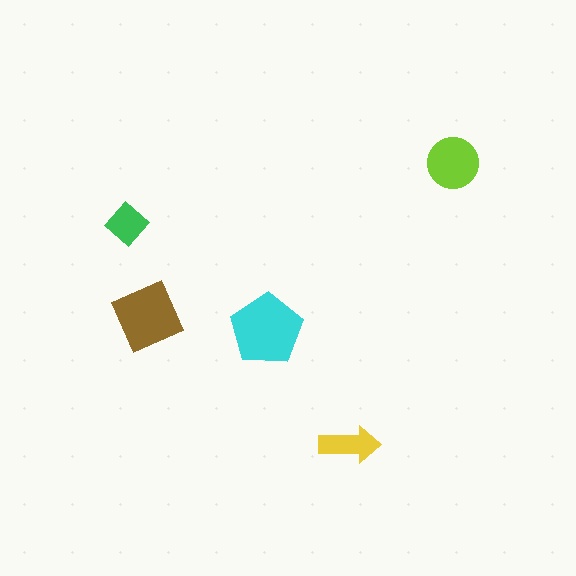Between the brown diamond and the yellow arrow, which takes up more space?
The brown diamond.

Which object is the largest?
The cyan pentagon.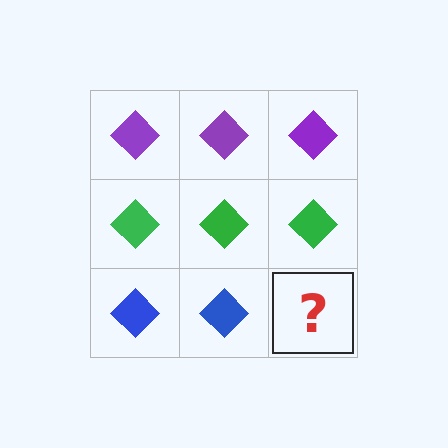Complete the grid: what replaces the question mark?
The question mark should be replaced with a blue diamond.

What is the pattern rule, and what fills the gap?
The rule is that each row has a consistent color. The gap should be filled with a blue diamond.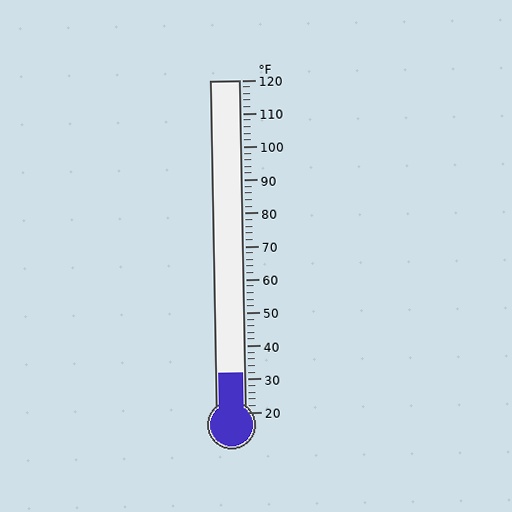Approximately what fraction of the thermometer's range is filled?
The thermometer is filled to approximately 10% of its range.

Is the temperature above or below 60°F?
The temperature is below 60°F.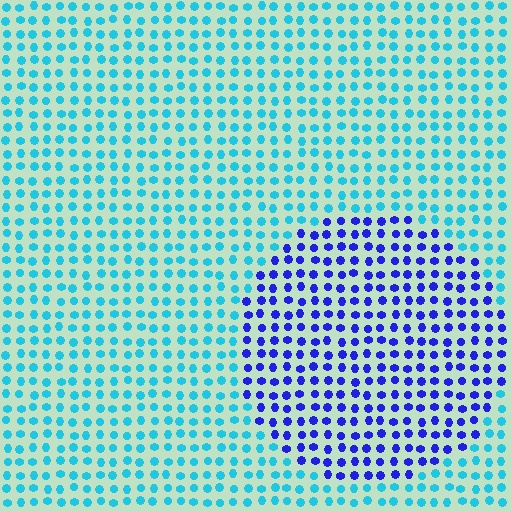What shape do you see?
I see a circle.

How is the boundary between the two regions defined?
The boundary is defined purely by a slight shift in hue (about 52 degrees). Spacing, size, and orientation are identical on both sides.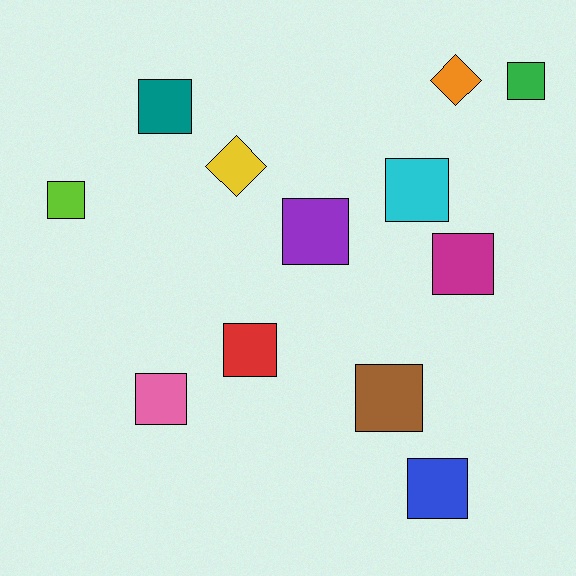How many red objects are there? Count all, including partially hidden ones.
There is 1 red object.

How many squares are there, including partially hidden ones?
There are 10 squares.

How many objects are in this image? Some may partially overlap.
There are 12 objects.